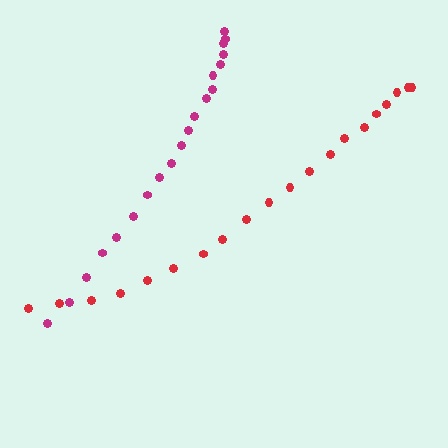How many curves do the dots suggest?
There are 2 distinct paths.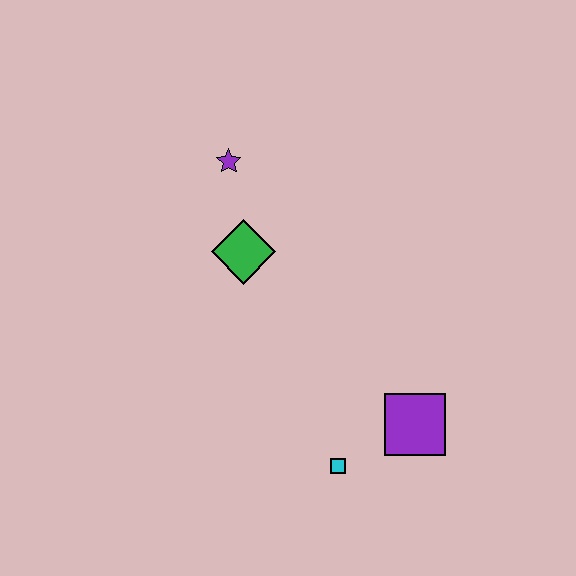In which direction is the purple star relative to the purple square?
The purple star is above the purple square.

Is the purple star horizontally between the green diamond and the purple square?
No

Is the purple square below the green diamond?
Yes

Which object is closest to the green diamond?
The purple star is closest to the green diamond.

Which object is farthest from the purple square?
The purple star is farthest from the purple square.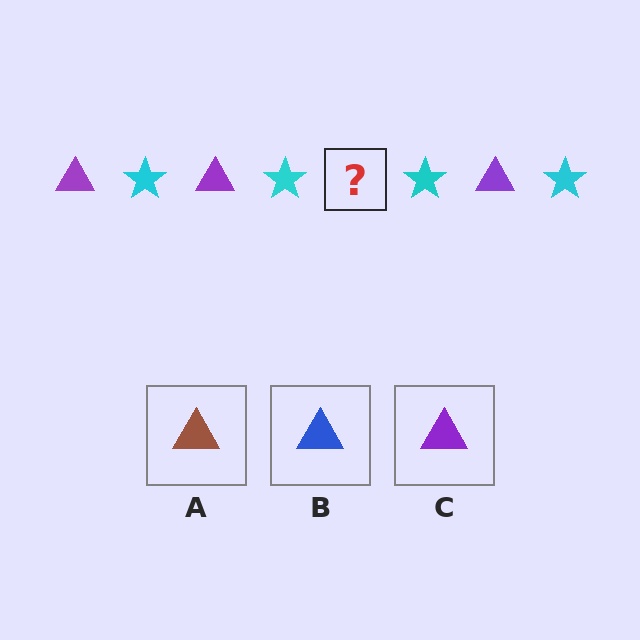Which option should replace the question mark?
Option C.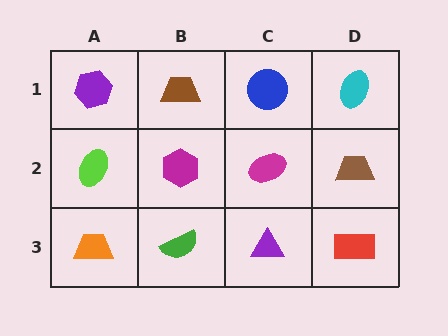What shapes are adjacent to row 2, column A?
A purple hexagon (row 1, column A), an orange trapezoid (row 3, column A), a magenta hexagon (row 2, column B).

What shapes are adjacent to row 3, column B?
A magenta hexagon (row 2, column B), an orange trapezoid (row 3, column A), a purple triangle (row 3, column C).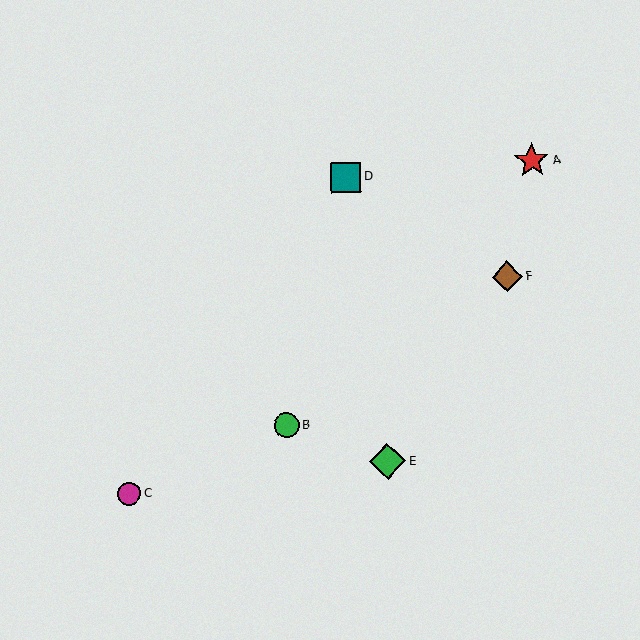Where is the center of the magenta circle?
The center of the magenta circle is at (129, 494).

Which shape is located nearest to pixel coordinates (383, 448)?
The green diamond (labeled E) at (388, 461) is nearest to that location.